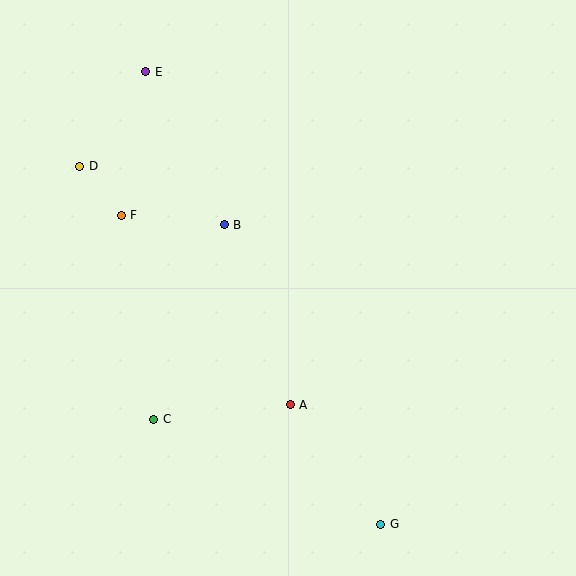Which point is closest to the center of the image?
Point B at (224, 225) is closest to the center.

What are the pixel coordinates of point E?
Point E is at (146, 72).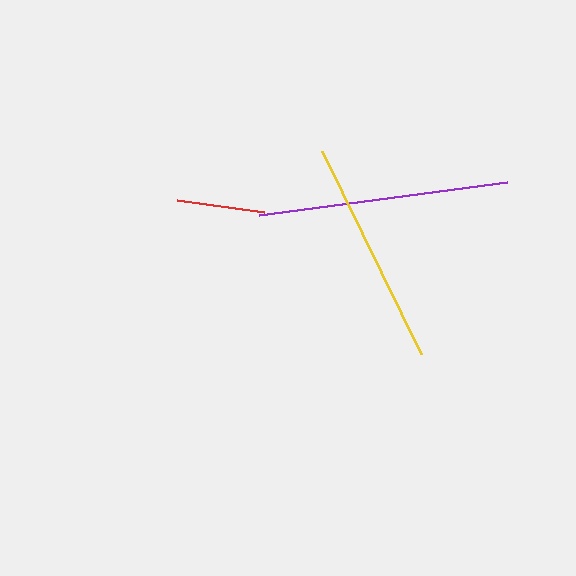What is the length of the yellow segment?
The yellow segment is approximately 226 pixels long.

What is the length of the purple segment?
The purple segment is approximately 249 pixels long.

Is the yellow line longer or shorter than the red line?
The yellow line is longer than the red line.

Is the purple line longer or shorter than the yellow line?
The purple line is longer than the yellow line.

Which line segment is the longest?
The purple line is the longest at approximately 249 pixels.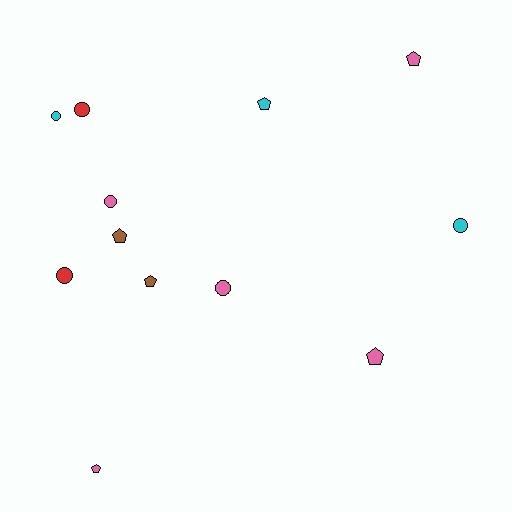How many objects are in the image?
There are 12 objects.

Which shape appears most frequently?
Circle, with 6 objects.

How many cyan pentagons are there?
There is 1 cyan pentagon.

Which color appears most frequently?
Pink, with 5 objects.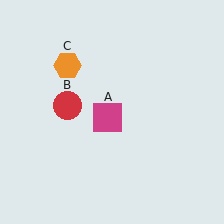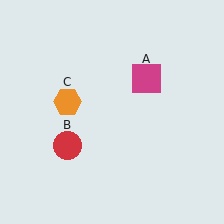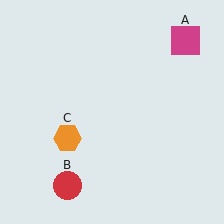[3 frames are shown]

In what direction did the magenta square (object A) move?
The magenta square (object A) moved up and to the right.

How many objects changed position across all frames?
3 objects changed position: magenta square (object A), red circle (object B), orange hexagon (object C).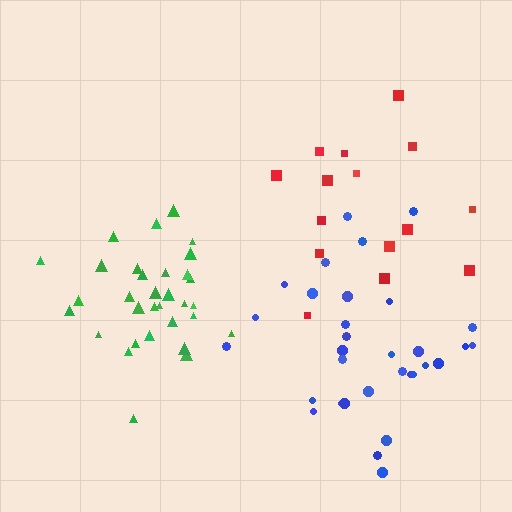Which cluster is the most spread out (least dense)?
Red.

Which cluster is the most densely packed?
Green.